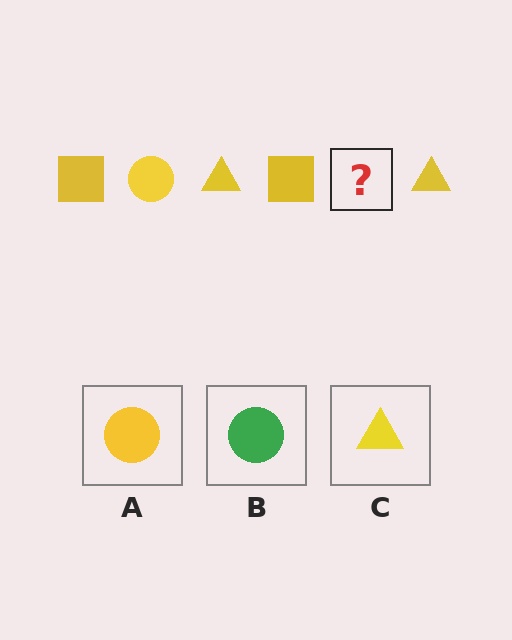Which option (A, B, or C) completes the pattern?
A.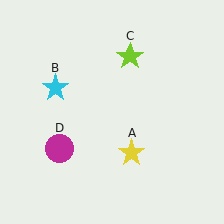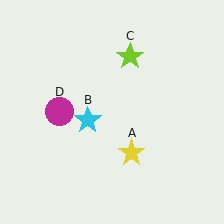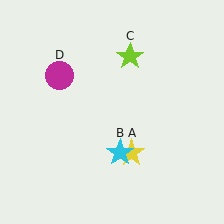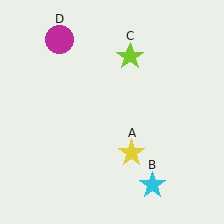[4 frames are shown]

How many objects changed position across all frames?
2 objects changed position: cyan star (object B), magenta circle (object D).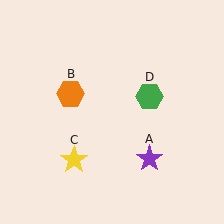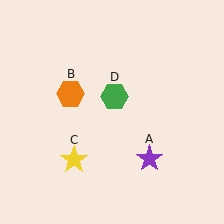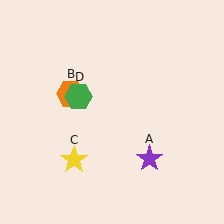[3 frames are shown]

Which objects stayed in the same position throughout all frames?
Purple star (object A) and orange hexagon (object B) and yellow star (object C) remained stationary.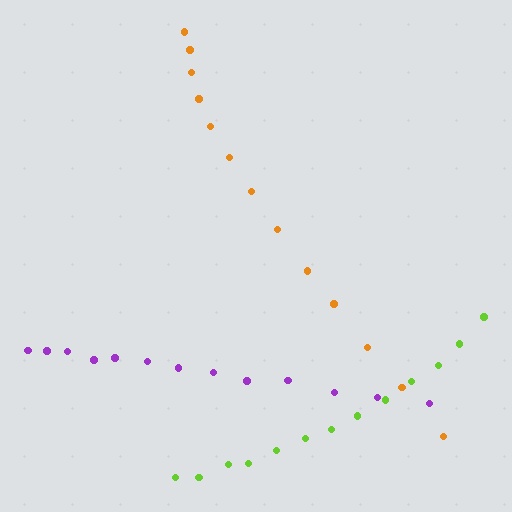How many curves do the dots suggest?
There are 3 distinct paths.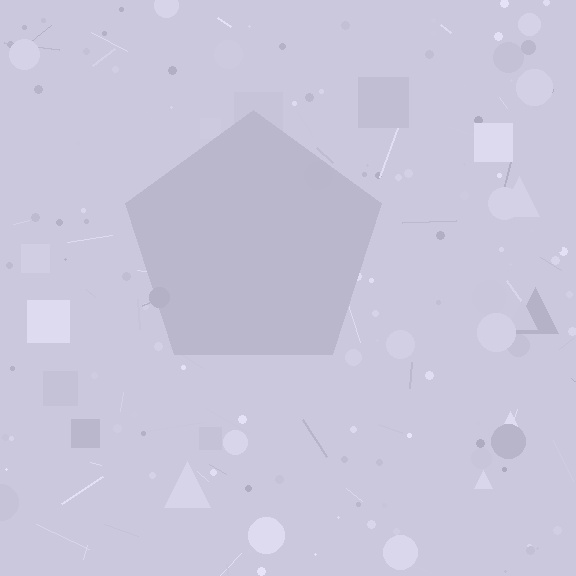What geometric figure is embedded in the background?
A pentagon is embedded in the background.